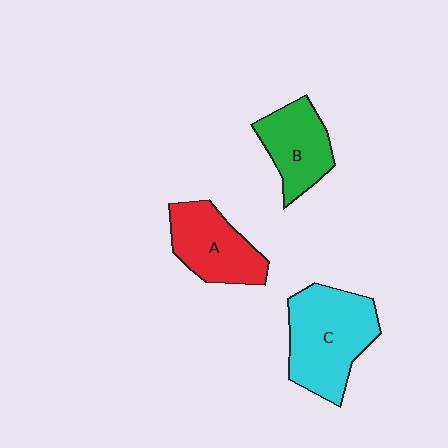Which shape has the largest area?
Shape C (cyan).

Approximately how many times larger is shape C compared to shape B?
Approximately 1.6 times.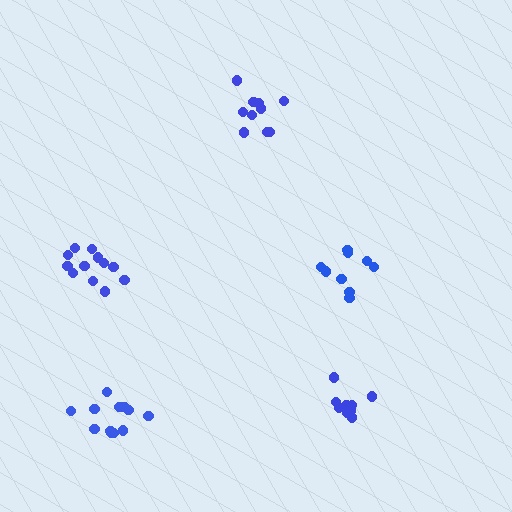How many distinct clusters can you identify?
There are 5 distinct clusters.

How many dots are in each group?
Group 1: 9 dots, Group 2: 12 dots, Group 3: 10 dots, Group 4: 12 dots, Group 5: 9 dots (52 total).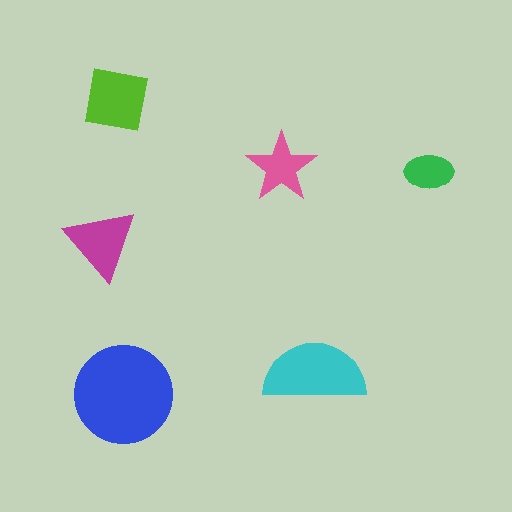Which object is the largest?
The blue circle.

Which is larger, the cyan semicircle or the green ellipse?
The cyan semicircle.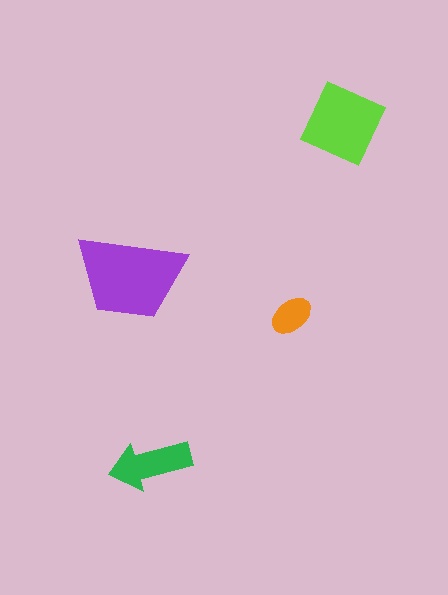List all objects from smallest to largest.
The orange ellipse, the green arrow, the lime diamond, the purple trapezoid.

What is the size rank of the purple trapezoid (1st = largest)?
1st.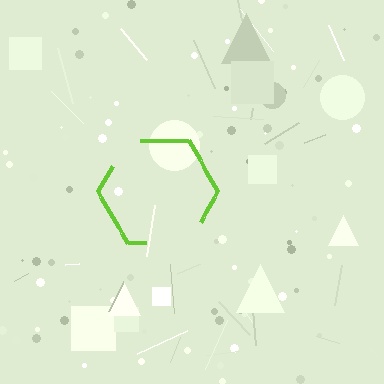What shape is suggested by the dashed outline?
The dashed outline suggests a hexagon.